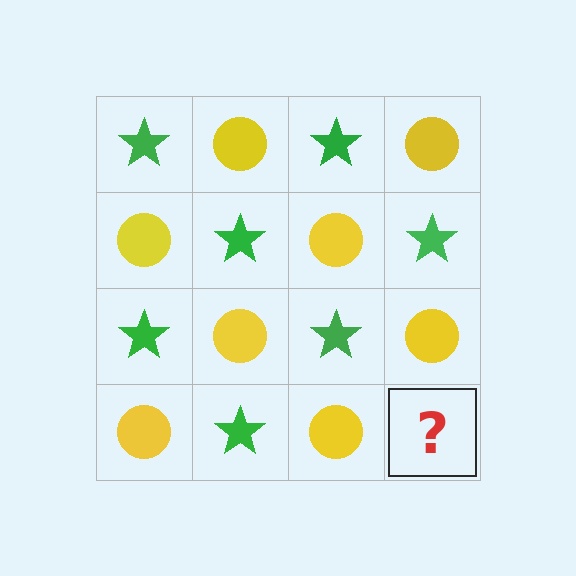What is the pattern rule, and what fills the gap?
The rule is that it alternates green star and yellow circle in a checkerboard pattern. The gap should be filled with a green star.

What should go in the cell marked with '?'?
The missing cell should contain a green star.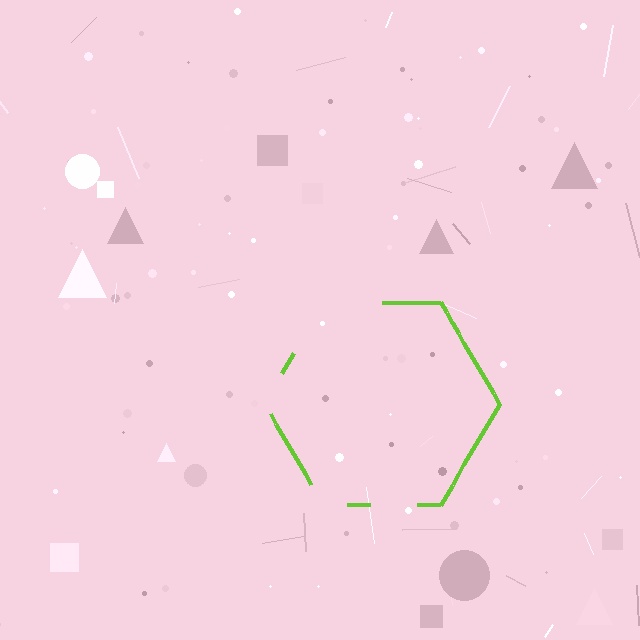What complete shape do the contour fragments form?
The contour fragments form a hexagon.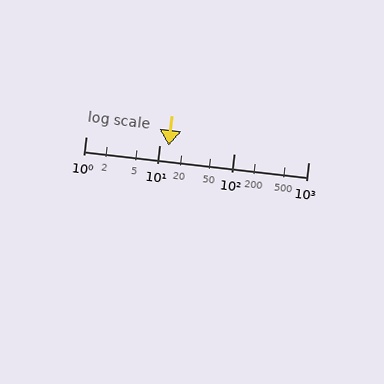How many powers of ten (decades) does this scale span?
The scale spans 3 decades, from 1 to 1000.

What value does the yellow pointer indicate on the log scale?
The pointer indicates approximately 13.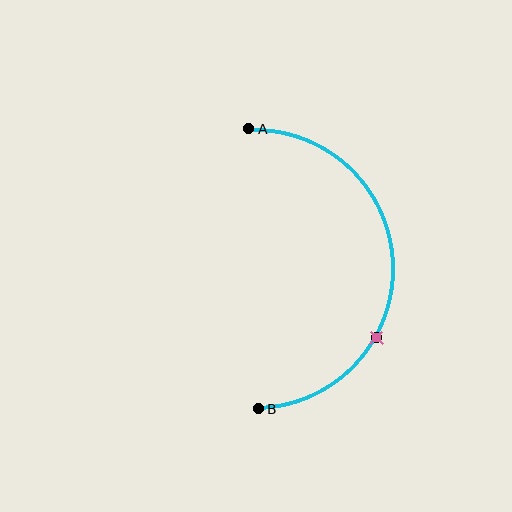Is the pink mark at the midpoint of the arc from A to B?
No. The pink mark lies on the arc but is closer to endpoint B. The arc midpoint would be at the point on the curve equidistant along the arc from both A and B.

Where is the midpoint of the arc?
The arc midpoint is the point on the curve farthest from the straight line joining A and B. It sits to the right of that line.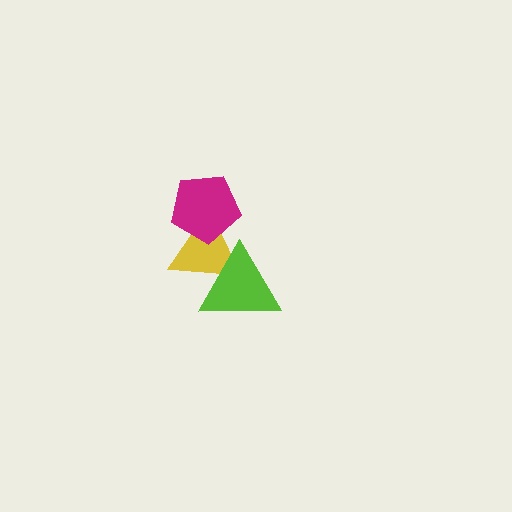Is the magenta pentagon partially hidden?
No, no other shape covers it.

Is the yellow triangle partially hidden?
Yes, it is partially covered by another shape.